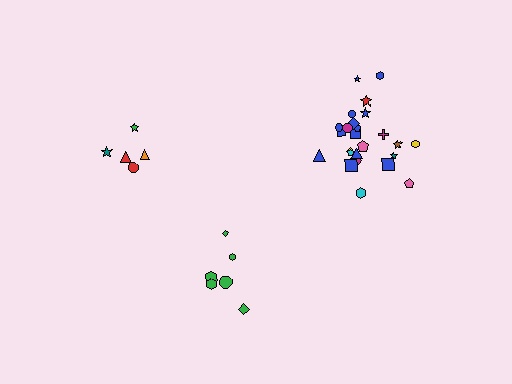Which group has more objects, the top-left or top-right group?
The top-right group.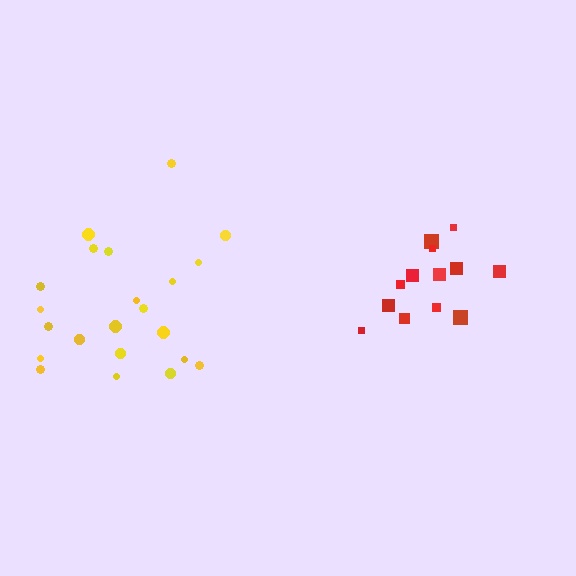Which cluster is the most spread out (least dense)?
Yellow.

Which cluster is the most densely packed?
Red.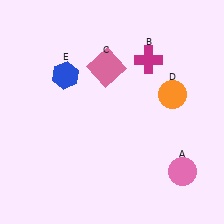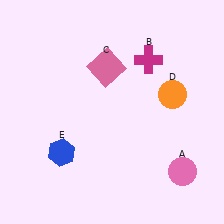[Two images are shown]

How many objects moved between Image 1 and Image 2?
1 object moved between the two images.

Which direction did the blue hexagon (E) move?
The blue hexagon (E) moved down.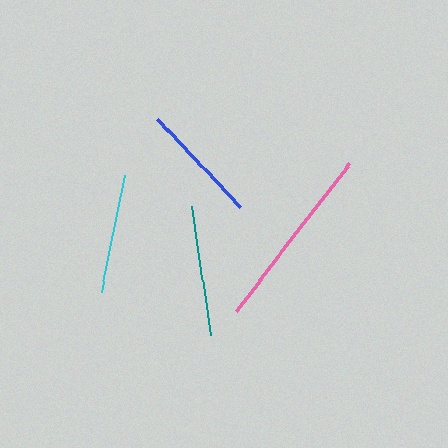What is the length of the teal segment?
The teal segment is approximately 131 pixels long.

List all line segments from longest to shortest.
From longest to shortest: pink, teal, blue, cyan.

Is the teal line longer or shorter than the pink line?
The pink line is longer than the teal line.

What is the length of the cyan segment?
The cyan segment is approximately 119 pixels long.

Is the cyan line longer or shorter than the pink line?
The pink line is longer than the cyan line.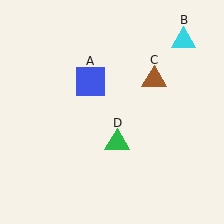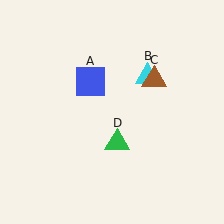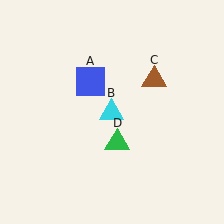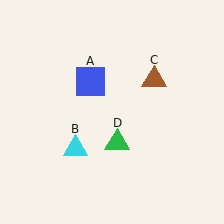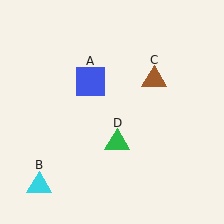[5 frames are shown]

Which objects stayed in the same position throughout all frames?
Blue square (object A) and brown triangle (object C) and green triangle (object D) remained stationary.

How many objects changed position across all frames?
1 object changed position: cyan triangle (object B).